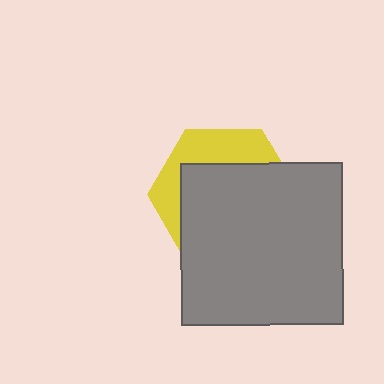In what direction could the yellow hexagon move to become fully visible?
The yellow hexagon could move up. That would shift it out from behind the gray square entirely.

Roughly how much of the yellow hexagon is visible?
A small part of it is visible (roughly 33%).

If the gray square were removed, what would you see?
You would see the complete yellow hexagon.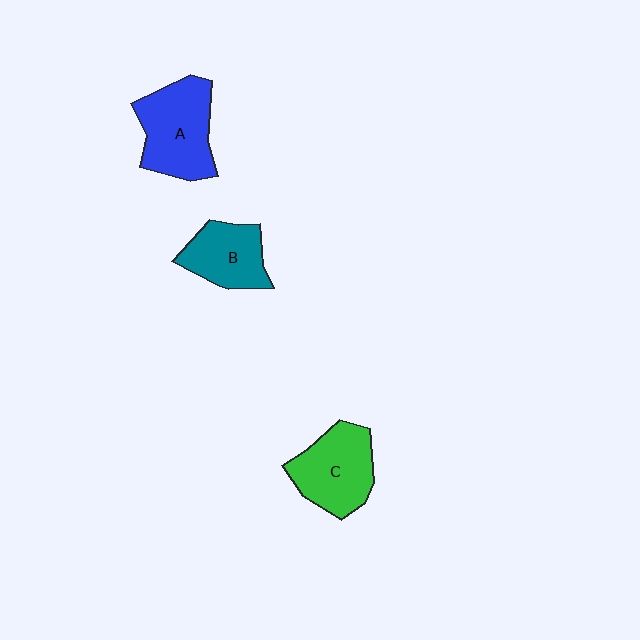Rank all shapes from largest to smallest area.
From largest to smallest: A (blue), C (green), B (teal).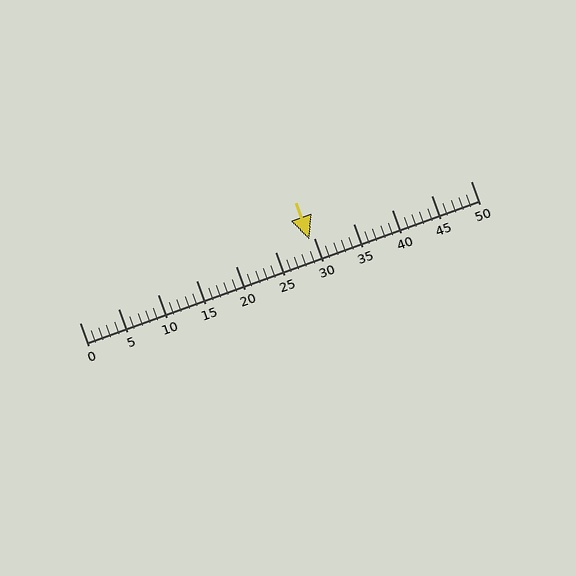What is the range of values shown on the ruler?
The ruler shows values from 0 to 50.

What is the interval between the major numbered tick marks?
The major tick marks are spaced 5 units apart.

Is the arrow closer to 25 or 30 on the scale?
The arrow is closer to 30.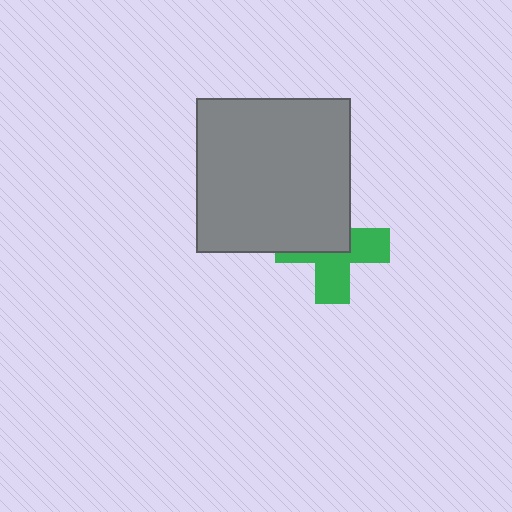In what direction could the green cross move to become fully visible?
The green cross could move toward the lower-right. That would shift it out from behind the gray square entirely.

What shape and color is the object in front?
The object in front is a gray square.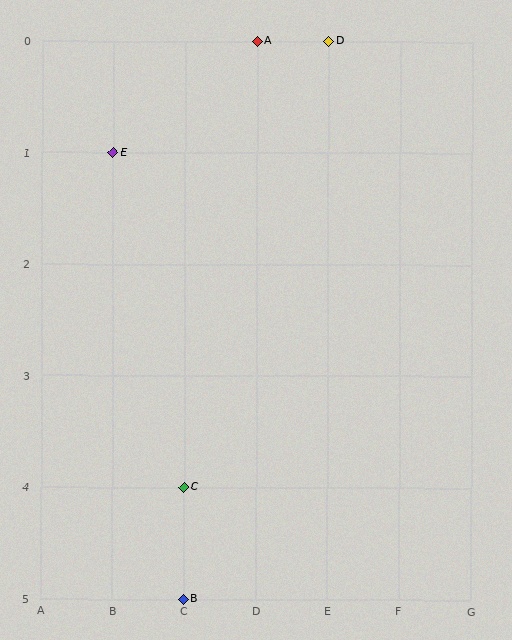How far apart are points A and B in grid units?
Points A and B are 1 column and 5 rows apart (about 5.1 grid units diagonally).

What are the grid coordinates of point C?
Point C is at grid coordinates (C, 4).